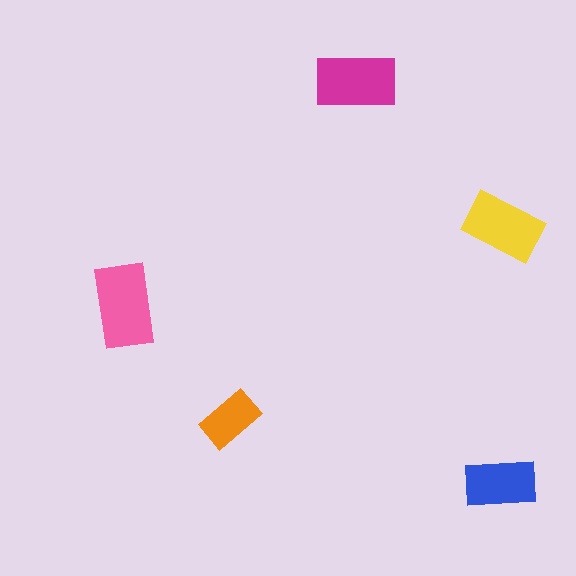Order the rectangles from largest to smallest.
the pink one, the magenta one, the yellow one, the blue one, the orange one.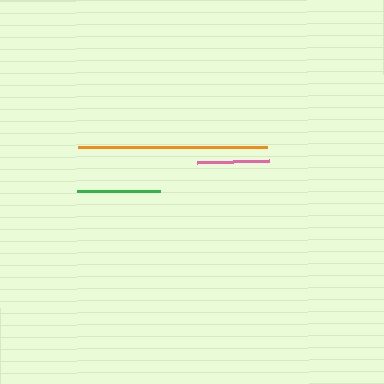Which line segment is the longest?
The orange line is the longest at approximately 188 pixels.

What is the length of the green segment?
The green segment is approximately 83 pixels long.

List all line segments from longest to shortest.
From longest to shortest: orange, green, pink.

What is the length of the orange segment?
The orange segment is approximately 188 pixels long.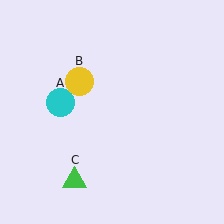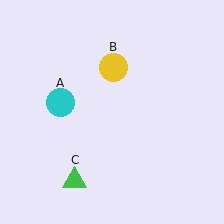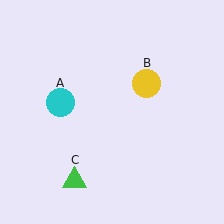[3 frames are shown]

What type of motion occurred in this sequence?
The yellow circle (object B) rotated clockwise around the center of the scene.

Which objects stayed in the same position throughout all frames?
Cyan circle (object A) and green triangle (object C) remained stationary.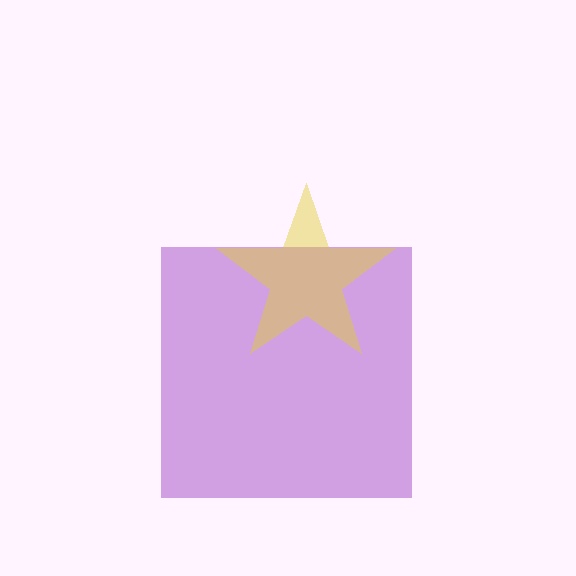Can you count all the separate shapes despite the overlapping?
Yes, there are 2 separate shapes.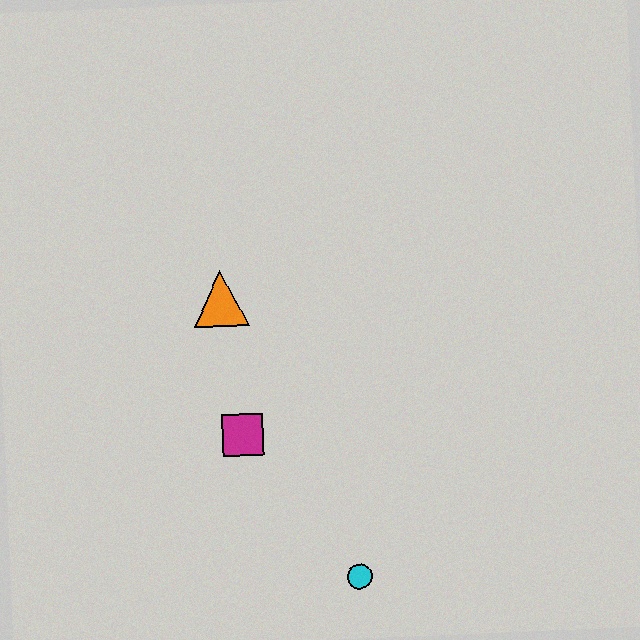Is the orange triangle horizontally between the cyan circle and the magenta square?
No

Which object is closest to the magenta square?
The orange triangle is closest to the magenta square.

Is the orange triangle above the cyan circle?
Yes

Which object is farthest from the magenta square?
The cyan circle is farthest from the magenta square.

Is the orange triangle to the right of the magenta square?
No